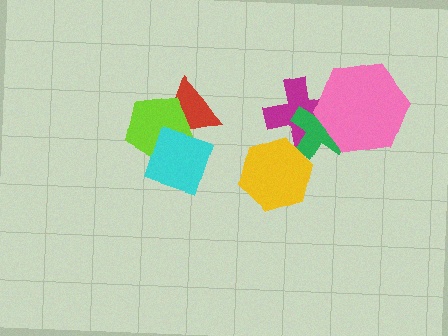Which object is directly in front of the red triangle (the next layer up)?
The lime pentagon is directly in front of the red triangle.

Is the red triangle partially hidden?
Yes, it is partially covered by another shape.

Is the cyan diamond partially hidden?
No, no other shape covers it.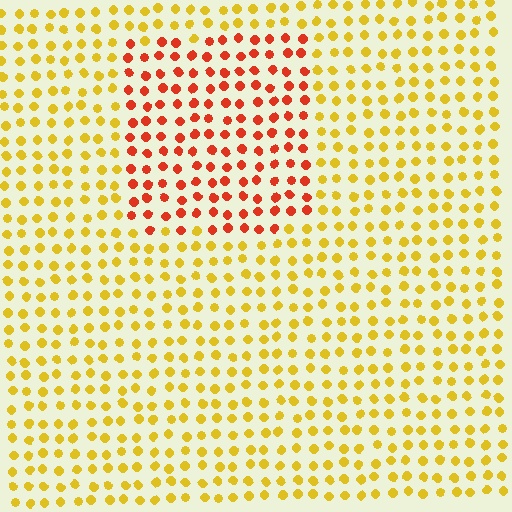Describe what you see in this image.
The image is filled with small yellow elements in a uniform arrangement. A rectangle-shaped region is visible where the elements are tinted to a slightly different hue, forming a subtle color boundary.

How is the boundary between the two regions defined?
The boundary is defined purely by a slight shift in hue (about 45 degrees). Spacing, size, and orientation are identical on both sides.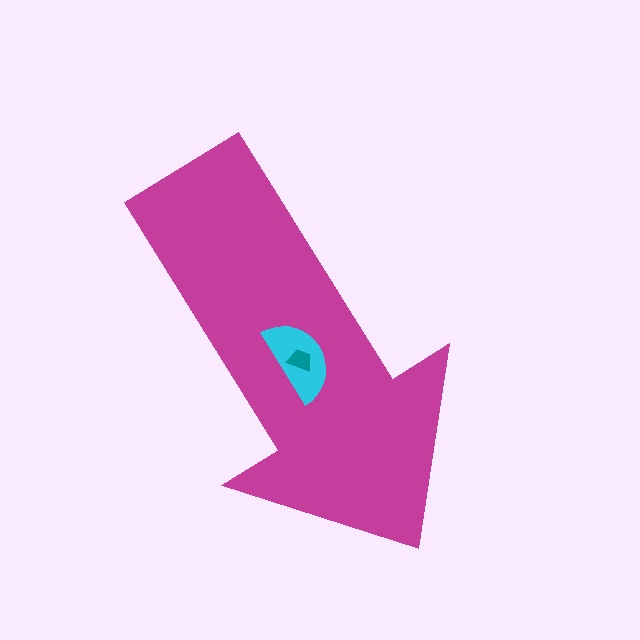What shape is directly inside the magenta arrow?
The cyan semicircle.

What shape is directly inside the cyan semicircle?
The teal trapezoid.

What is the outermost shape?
The magenta arrow.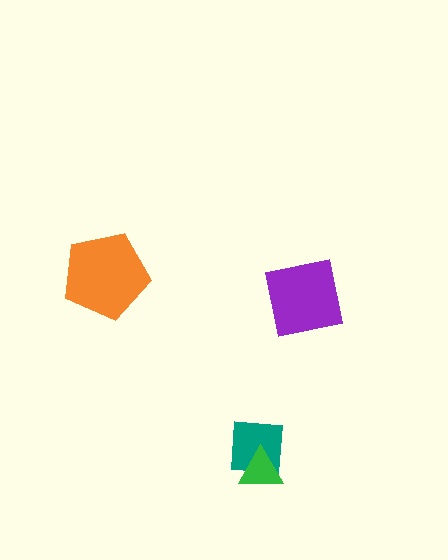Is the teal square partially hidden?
Yes, it is partially covered by another shape.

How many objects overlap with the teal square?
1 object overlaps with the teal square.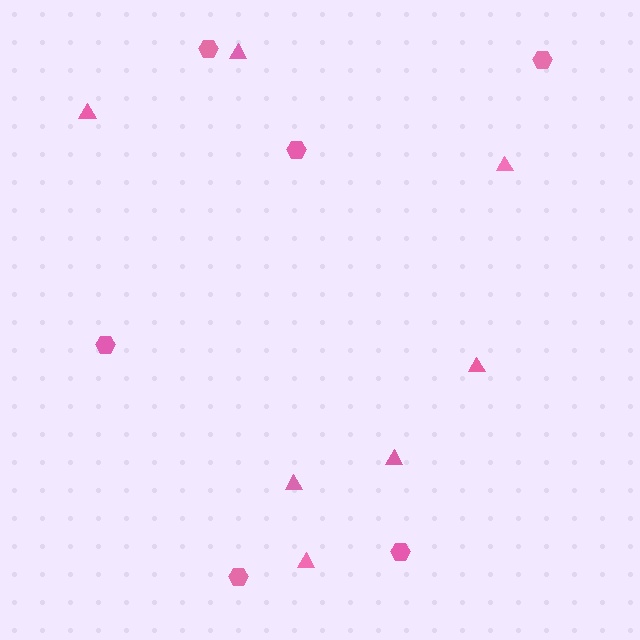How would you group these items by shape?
There are 2 groups: one group of hexagons (6) and one group of triangles (7).